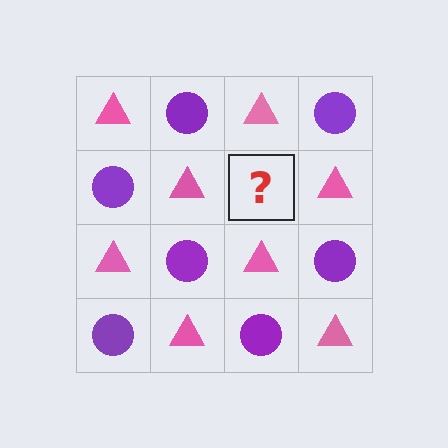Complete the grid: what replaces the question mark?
The question mark should be replaced with a purple circle.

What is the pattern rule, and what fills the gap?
The rule is that it alternates pink triangle and purple circle in a checkerboard pattern. The gap should be filled with a purple circle.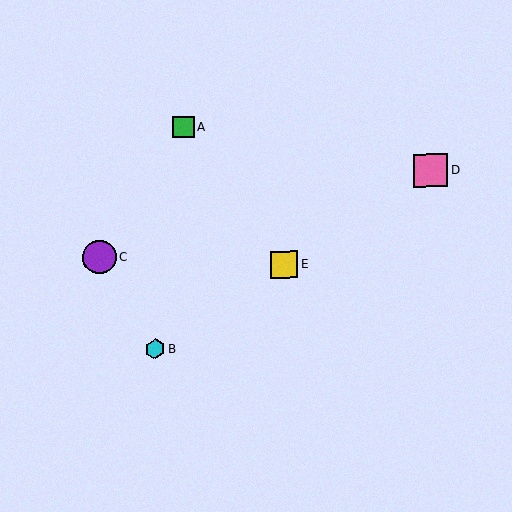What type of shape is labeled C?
Shape C is a purple circle.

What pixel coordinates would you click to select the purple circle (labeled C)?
Click at (99, 257) to select the purple circle C.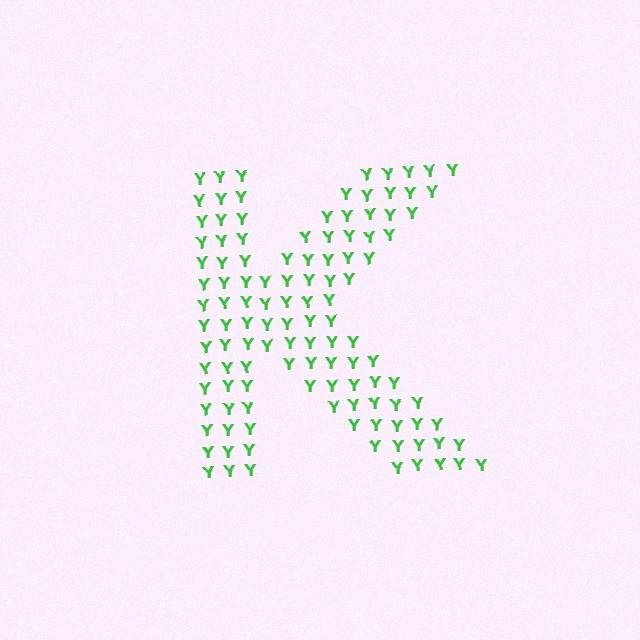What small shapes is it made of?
It is made of small letter Y's.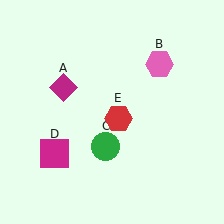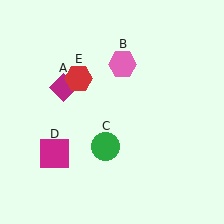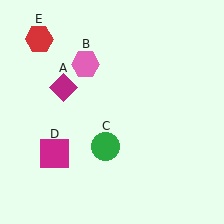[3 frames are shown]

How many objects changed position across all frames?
2 objects changed position: pink hexagon (object B), red hexagon (object E).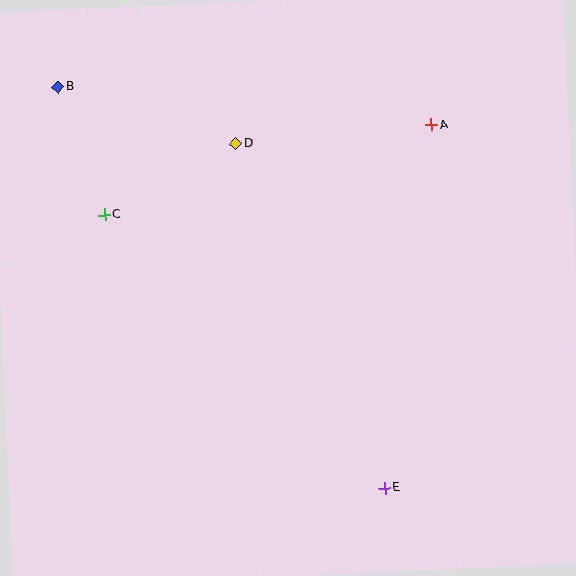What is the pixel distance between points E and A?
The distance between E and A is 366 pixels.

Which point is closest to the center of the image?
Point D at (236, 143) is closest to the center.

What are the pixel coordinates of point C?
Point C is at (104, 215).